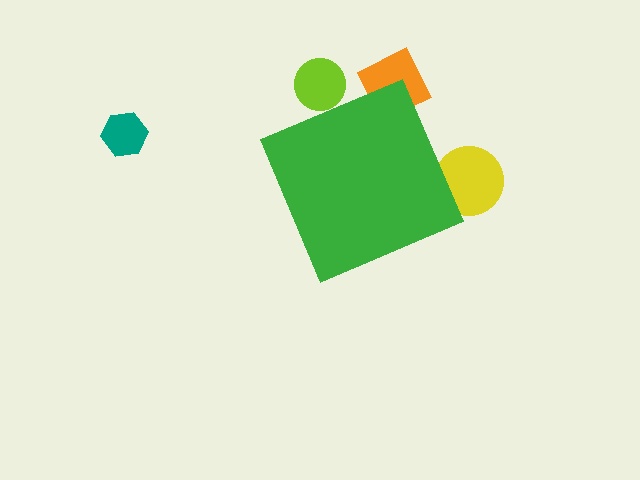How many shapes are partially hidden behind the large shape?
3 shapes are partially hidden.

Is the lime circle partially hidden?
Yes, the lime circle is partially hidden behind the green diamond.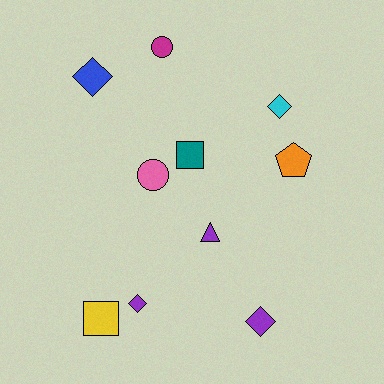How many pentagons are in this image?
There is 1 pentagon.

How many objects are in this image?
There are 10 objects.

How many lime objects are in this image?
There are no lime objects.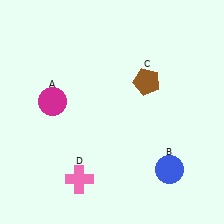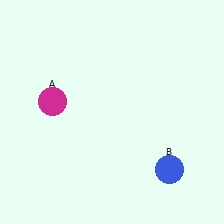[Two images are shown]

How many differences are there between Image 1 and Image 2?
There are 2 differences between the two images.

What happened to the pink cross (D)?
The pink cross (D) was removed in Image 2. It was in the bottom-left area of Image 1.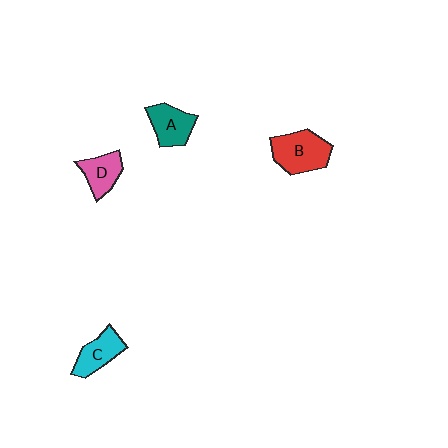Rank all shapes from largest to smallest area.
From largest to smallest: B (red), A (teal), C (cyan), D (pink).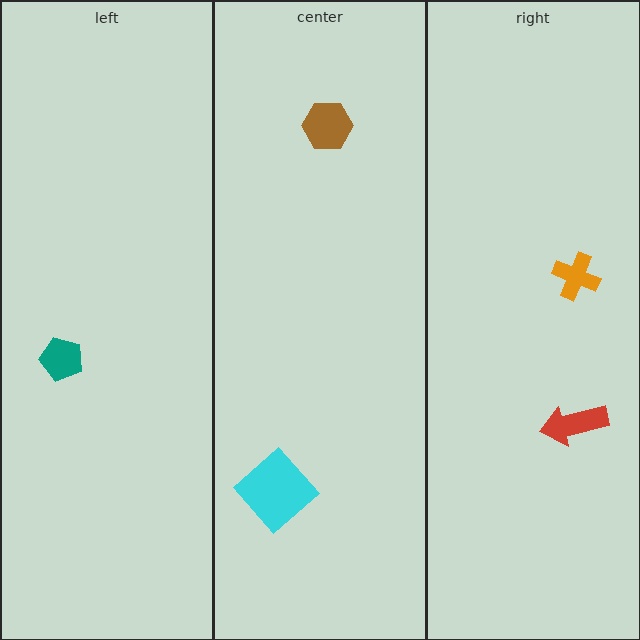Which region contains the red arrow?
The right region.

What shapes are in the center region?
The brown hexagon, the cyan diamond.